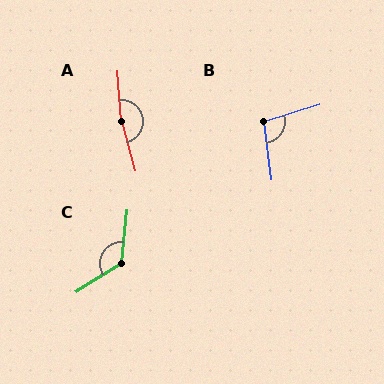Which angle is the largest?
A, at approximately 169 degrees.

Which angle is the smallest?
B, at approximately 99 degrees.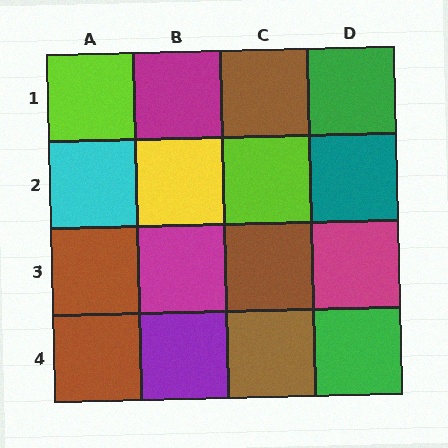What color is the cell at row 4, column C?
Brown.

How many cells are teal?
1 cell is teal.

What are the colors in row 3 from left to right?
Brown, magenta, brown, magenta.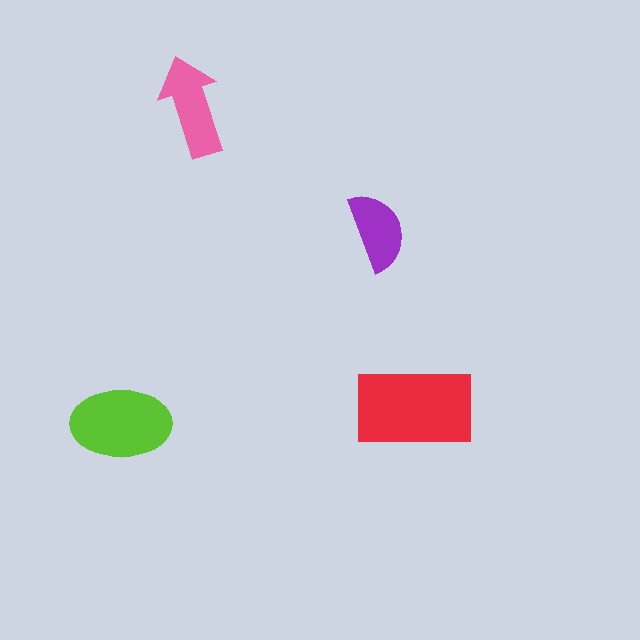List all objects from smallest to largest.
The purple semicircle, the pink arrow, the lime ellipse, the red rectangle.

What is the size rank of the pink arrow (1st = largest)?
3rd.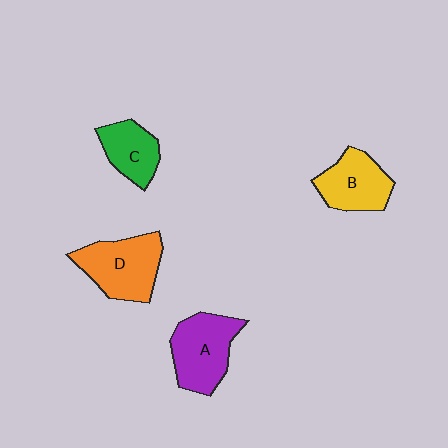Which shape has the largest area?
Shape D (orange).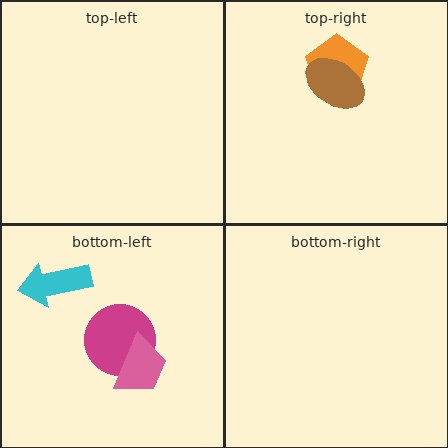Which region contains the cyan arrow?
The bottom-left region.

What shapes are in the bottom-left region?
The cyan arrow, the magenta circle, the pink trapezoid.